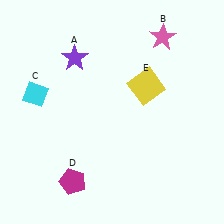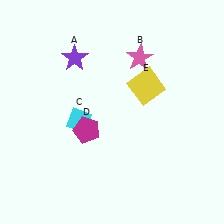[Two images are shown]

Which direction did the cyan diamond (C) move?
The cyan diamond (C) moved right.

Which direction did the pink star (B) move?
The pink star (B) moved left.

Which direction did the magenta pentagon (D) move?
The magenta pentagon (D) moved up.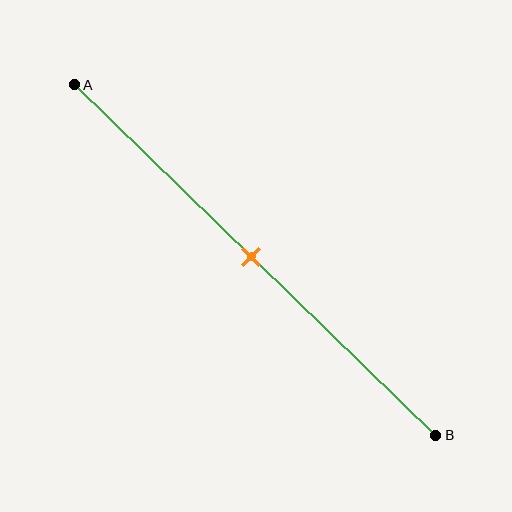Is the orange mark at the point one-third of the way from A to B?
No, the mark is at about 50% from A, not at the 33% one-third point.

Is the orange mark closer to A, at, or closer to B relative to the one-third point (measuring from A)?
The orange mark is closer to point B than the one-third point of segment AB.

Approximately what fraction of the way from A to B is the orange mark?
The orange mark is approximately 50% of the way from A to B.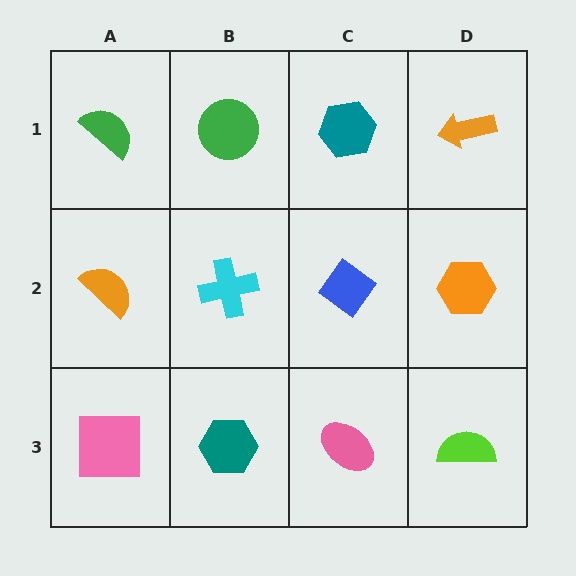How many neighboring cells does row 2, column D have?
3.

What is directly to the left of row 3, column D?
A pink ellipse.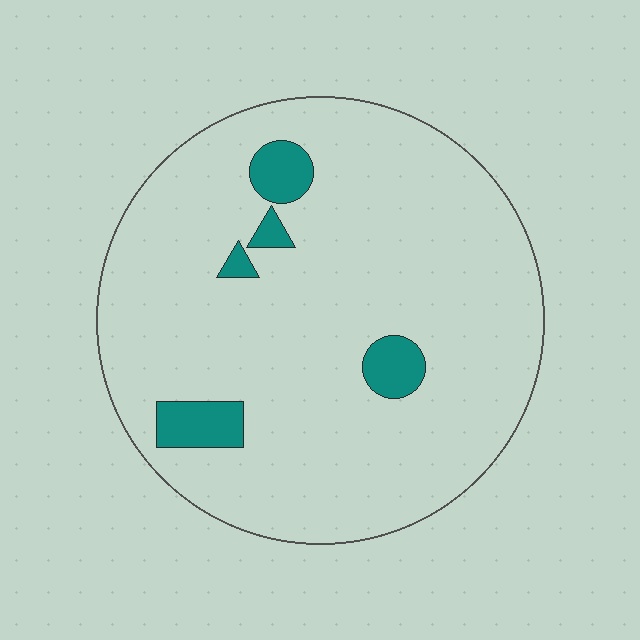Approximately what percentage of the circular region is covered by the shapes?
Approximately 10%.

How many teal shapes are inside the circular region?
5.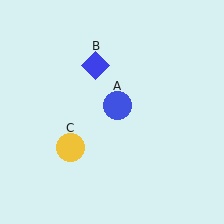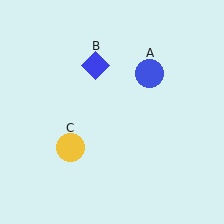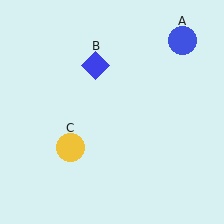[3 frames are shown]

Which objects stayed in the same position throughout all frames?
Blue diamond (object B) and yellow circle (object C) remained stationary.